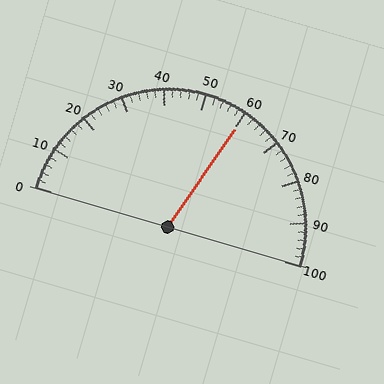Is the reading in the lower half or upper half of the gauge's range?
The reading is in the upper half of the range (0 to 100).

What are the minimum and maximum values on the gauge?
The gauge ranges from 0 to 100.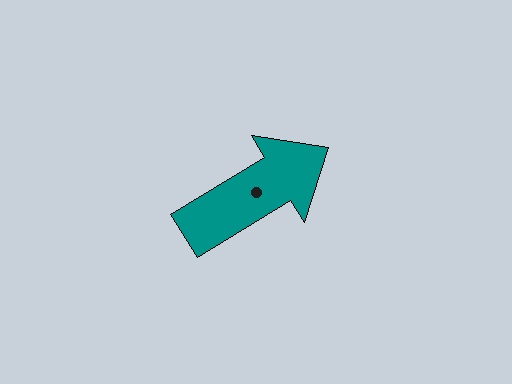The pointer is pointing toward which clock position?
Roughly 2 o'clock.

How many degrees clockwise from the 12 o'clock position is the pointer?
Approximately 59 degrees.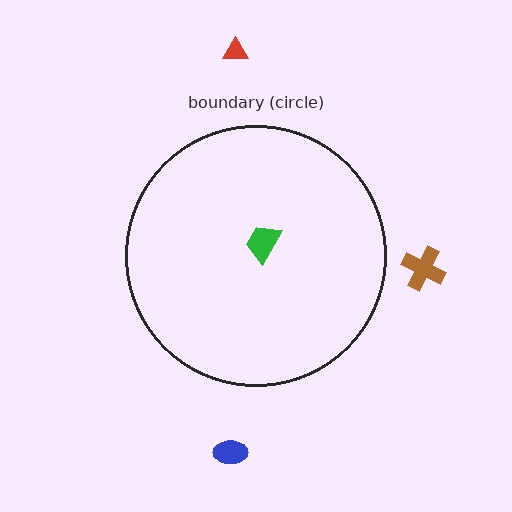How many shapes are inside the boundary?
1 inside, 3 outside.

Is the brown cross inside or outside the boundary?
Outside.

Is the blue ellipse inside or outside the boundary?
Outside.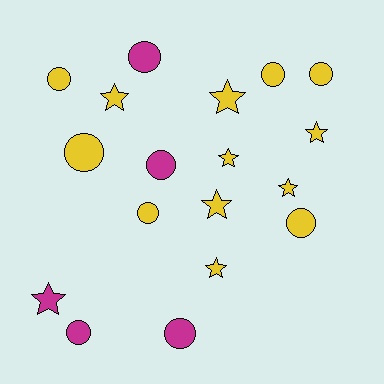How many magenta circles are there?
There are 4 magenta circles.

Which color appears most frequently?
Yellow, with 13 objects.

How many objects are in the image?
There are 18 objects.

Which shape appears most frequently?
Circle, with 10 objects.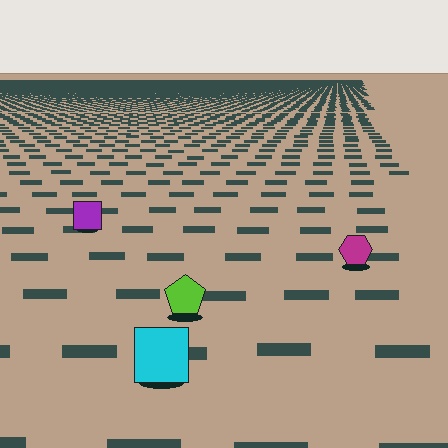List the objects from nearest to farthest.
From nearest to farthest: the cyan square, the lime pentagon, the magenta hexagon, the purple square.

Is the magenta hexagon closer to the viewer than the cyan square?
No. The cyan square is closer — you can tell from the texture gradient: the ground texture is coarser near it.